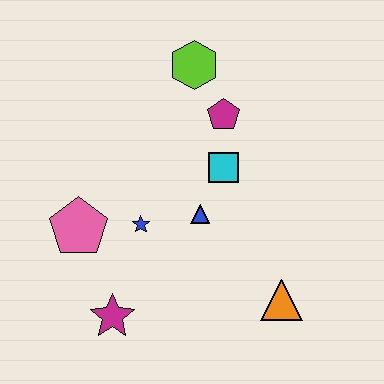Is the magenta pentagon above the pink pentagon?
Yes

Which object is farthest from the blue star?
The lime hexagon is farthest from the blue star.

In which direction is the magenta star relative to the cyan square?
The magenta star is below the cyan square.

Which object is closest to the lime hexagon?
The magenta pentagon is closest to the lime hexagon.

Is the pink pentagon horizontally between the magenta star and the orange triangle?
No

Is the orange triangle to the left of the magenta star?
No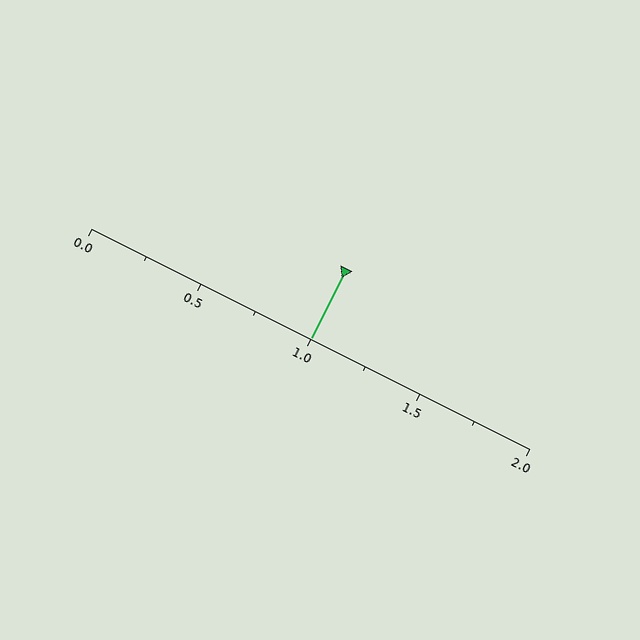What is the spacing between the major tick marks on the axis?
The major ticks are spaced 0.5 apart.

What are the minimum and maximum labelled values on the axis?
The axis runs from 0.0 to 2.0.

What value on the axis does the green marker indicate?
The marker indicates approximately 1.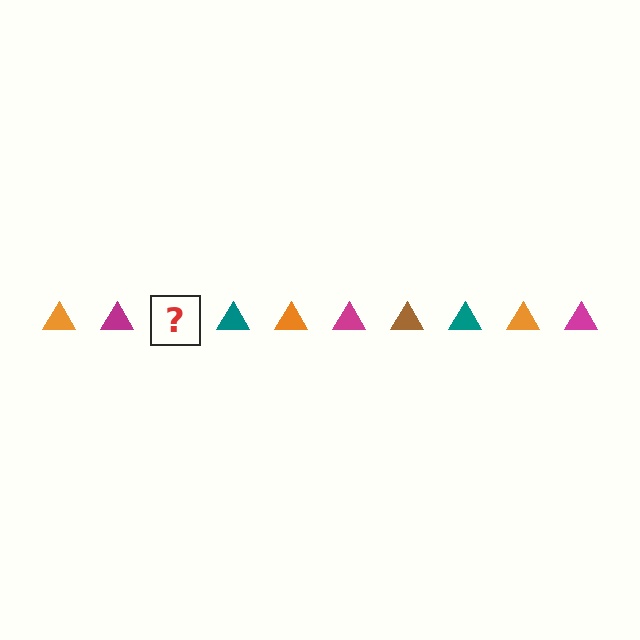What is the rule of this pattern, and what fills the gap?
The rule is that the pattern cycles through orange, magenta, brown, teal triangles. The gap should be filled with a brown triangle.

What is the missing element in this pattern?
The missing element is a brown triangle.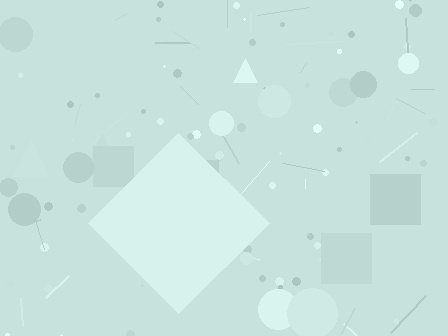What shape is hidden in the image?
A diamond is hidden in the image.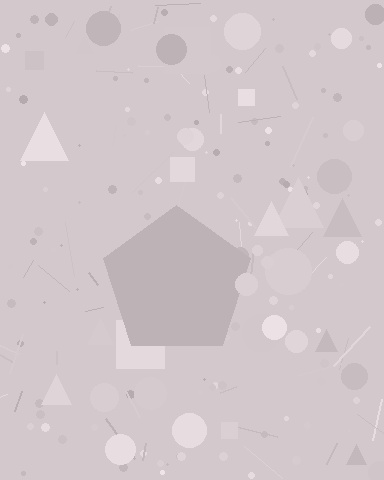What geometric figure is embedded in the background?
A pentagon is embedded in the background.